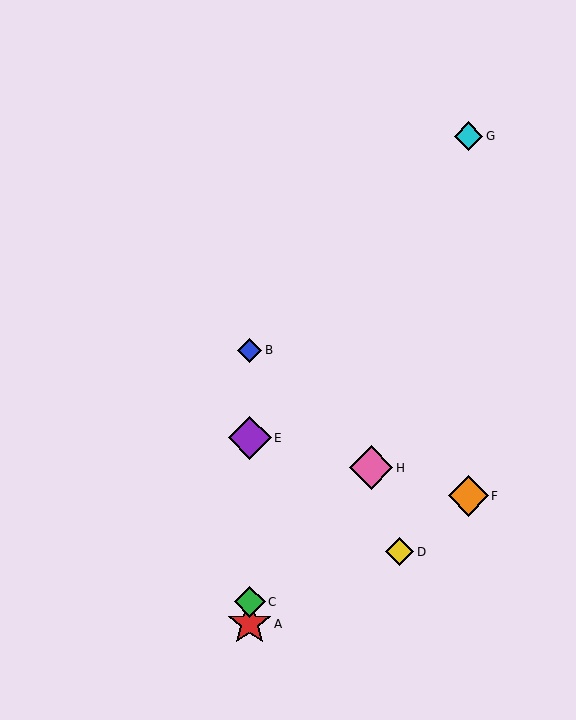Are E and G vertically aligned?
No, E is at x≈250 and G is at x≈468.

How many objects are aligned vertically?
4 objects (A, B, C, E) are aligned vertically.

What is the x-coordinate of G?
Object G is at x≈468.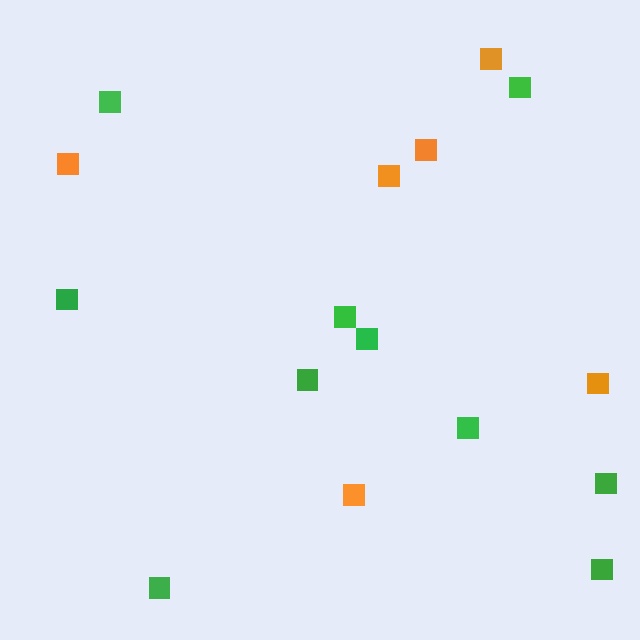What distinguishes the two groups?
There are 2 groups: one group of orange squares (6) and one group of green squares (10).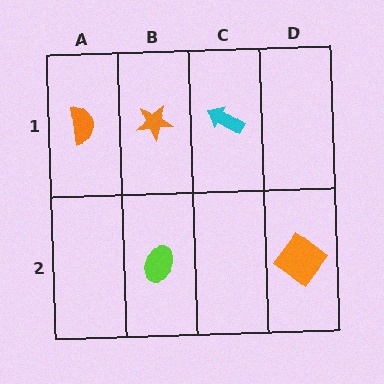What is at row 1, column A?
An orange semicircle.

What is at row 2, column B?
A lime ellipse.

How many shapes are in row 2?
2 shapes.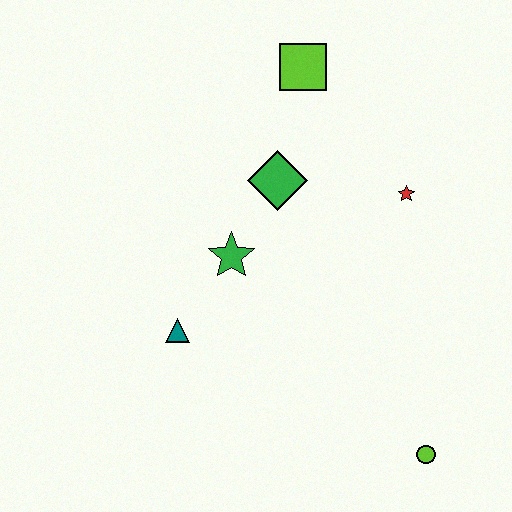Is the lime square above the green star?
Yes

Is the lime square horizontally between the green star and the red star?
Yes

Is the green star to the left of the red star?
Yes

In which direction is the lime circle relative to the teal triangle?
The lime circle is to the right of the teal triangle.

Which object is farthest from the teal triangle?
The lime square is farthest from the teal triangle.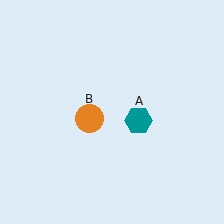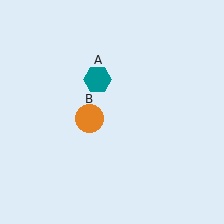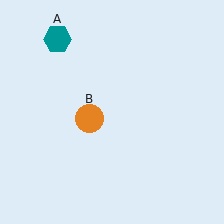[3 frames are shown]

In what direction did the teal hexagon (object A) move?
The teal hexagon (object A) moved up and to the left.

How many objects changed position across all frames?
1 object changed position: teal hexagon (object A).